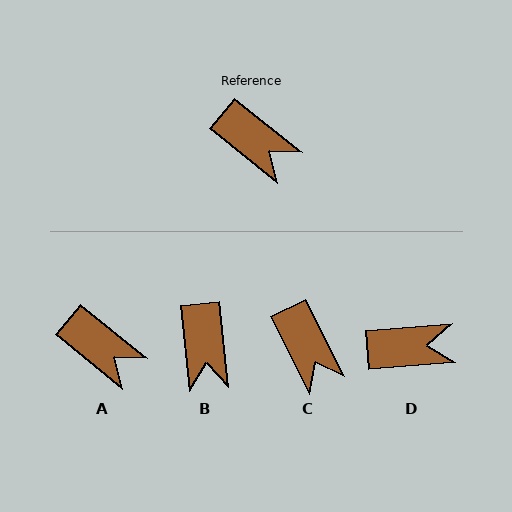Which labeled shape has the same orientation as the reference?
A.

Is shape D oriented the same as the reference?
No, it is off by about 44 degrees.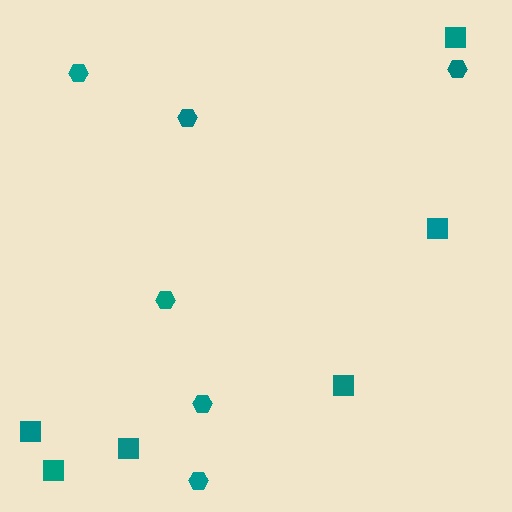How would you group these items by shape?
There are 2 groups: one group of hexagons (6) and one group of squares (6).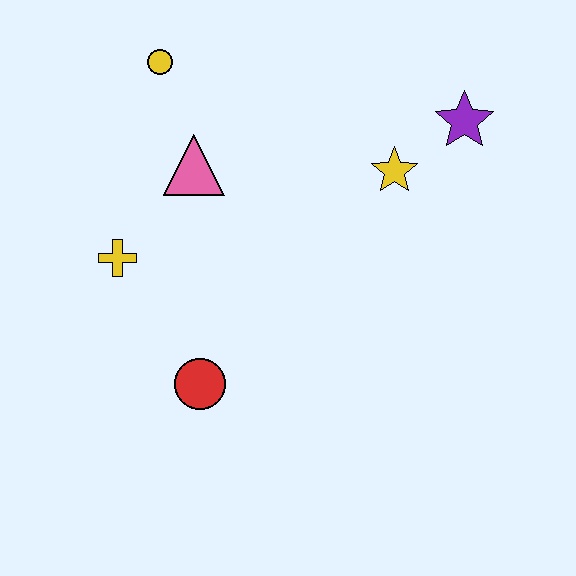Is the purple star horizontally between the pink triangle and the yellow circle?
No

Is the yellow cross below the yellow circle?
Yes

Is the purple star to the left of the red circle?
No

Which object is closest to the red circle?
The yellow cross is closest to the red circle.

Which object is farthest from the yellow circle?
The red circle is farthest from the yellow circle.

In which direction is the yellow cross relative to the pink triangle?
The yellow cross is below the pink triangle.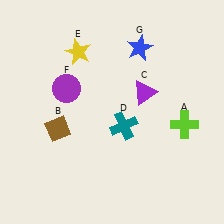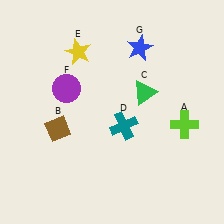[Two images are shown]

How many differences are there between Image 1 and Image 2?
There is 1 difference between the two images.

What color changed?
The triangle (C) changed from purple in Image 1 to green in Image 2.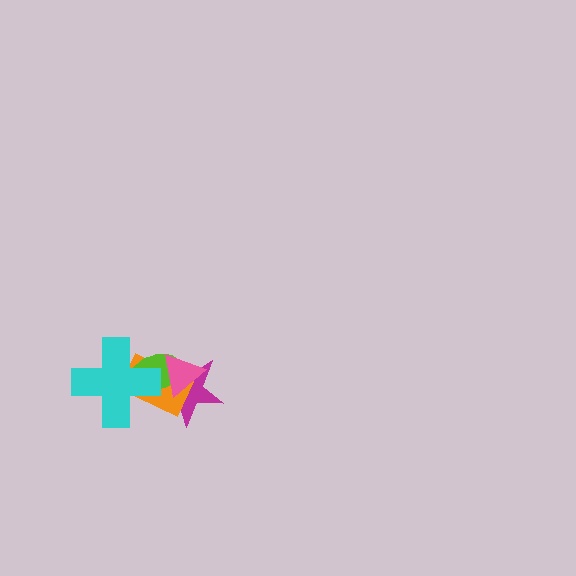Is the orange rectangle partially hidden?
Yes, it is partially covered by another shape.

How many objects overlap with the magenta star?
4 objects overlap with the magenta star.